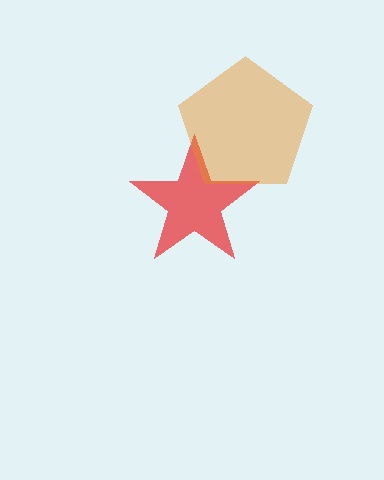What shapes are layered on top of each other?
The layered shapes are: a red star, an orange pentagon.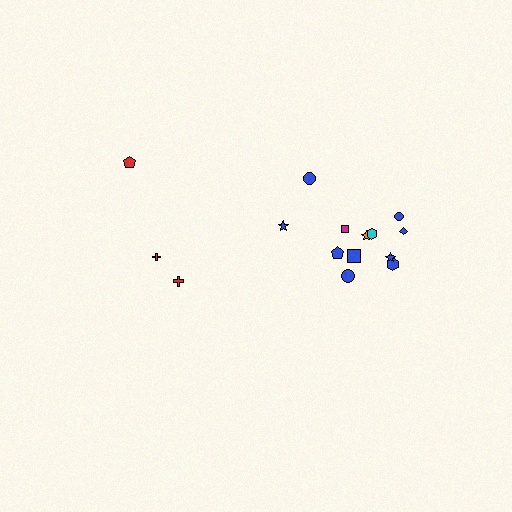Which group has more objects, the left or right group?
The right group.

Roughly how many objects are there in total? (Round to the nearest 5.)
Roughly 15 objects in total.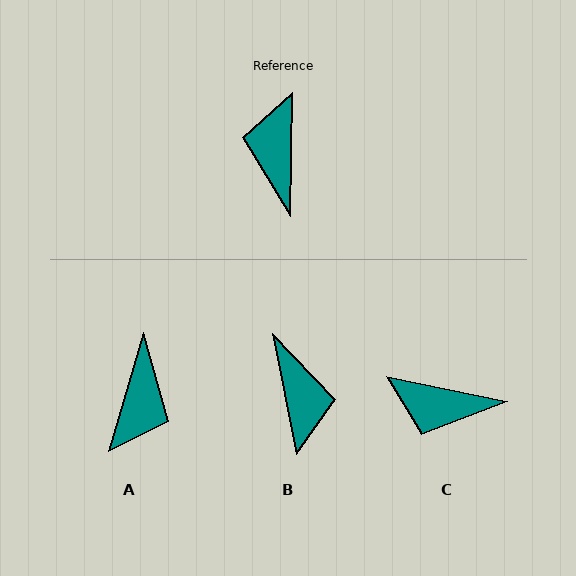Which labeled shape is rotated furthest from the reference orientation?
B, about 168 degrees away.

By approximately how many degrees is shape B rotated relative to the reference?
Approximately 168 degrees clockwise.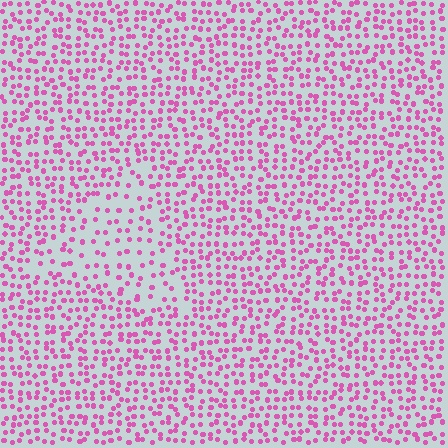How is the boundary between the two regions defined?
The boundary is defined by a change in element density (approximately 1.9x ratio). All elements are the same color, size, and shape.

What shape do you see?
I see a triangle.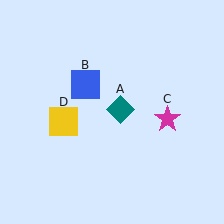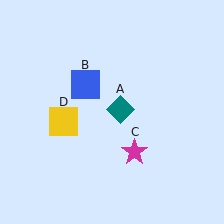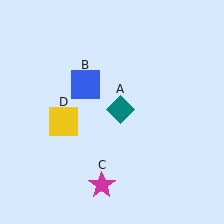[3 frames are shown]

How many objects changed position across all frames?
1 object changed position: magenta star (object C).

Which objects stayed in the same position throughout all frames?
Teal diamond (object A) and blue square (object B) and yellow square (object D) remained stationary.